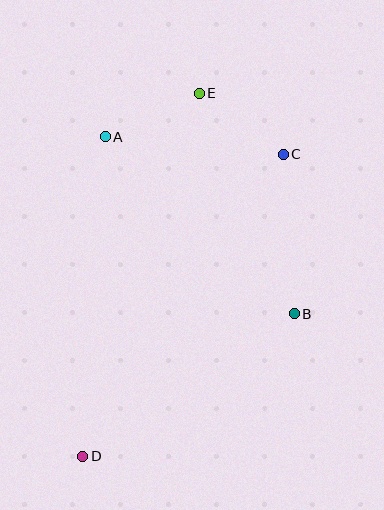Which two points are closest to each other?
Points A and E are closest to each other.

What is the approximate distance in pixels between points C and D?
The distance between C and D is approximately 363 pixels.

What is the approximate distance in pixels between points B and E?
The distance between B and E is approximately 240 pixels.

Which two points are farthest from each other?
Points D and E are farthest from each other.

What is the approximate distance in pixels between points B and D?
The distance between B and D is approximately 255 pixels.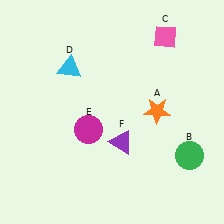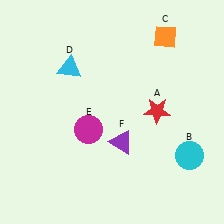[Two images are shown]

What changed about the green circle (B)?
In Image 1, B is green. In Image 2, it changed to cyan.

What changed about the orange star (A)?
In Image 1, A is orange. In Image 2, it changed to red.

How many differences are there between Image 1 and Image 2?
There are 3 differences between the two images.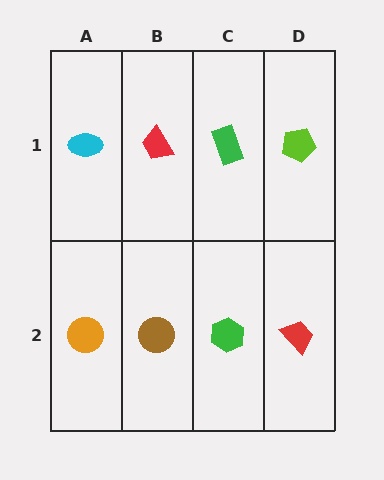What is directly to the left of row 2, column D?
A green hexagon.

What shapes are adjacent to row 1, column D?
A red trapezoid (row 2, column D), a green rectangle (row 1, column C).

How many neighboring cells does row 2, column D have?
2.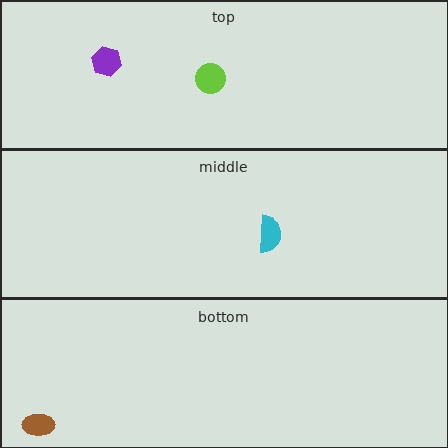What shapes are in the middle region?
The cyan semicircle.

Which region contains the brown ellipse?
The bottom region.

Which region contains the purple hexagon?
The top region.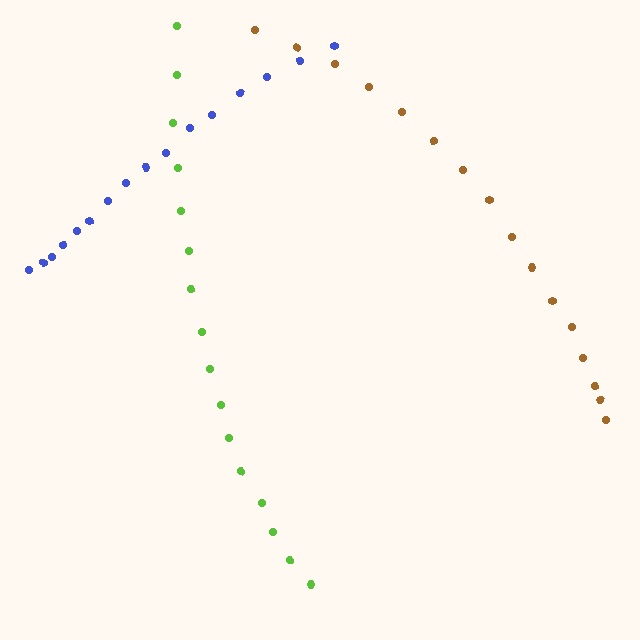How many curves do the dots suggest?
There are 3 distinct paths.